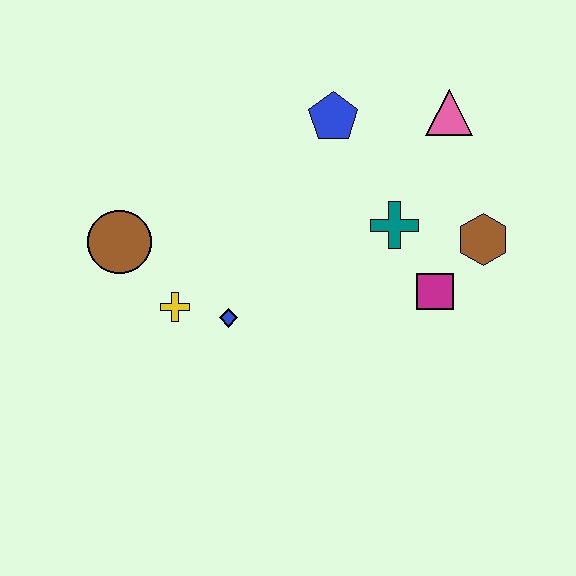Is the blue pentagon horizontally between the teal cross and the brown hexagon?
No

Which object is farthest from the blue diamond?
The pink triangle is farthest from the blue diamond.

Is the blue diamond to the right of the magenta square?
No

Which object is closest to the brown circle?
The yellow cross is closest to the brown circle.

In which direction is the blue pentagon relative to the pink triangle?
The blue pentagon is to the left of the pink triangle.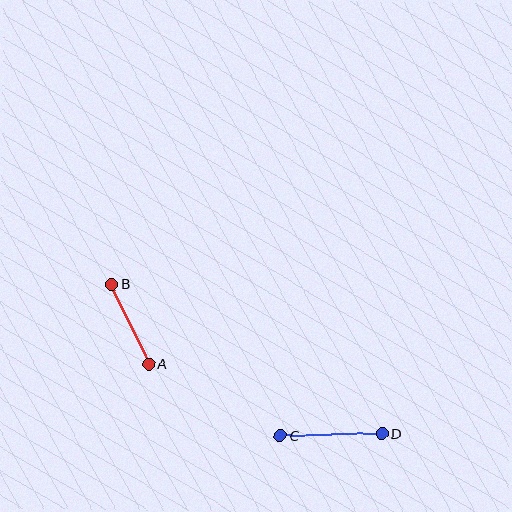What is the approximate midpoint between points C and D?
The midpoint is at approximately (331, 435) pixels.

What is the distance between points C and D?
The distance is approximately 101 pixels.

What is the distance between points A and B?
The distance is approximately 88 pixels.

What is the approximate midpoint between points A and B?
The midpoint is at approximately (130, 324) pixels.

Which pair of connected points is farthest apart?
Points C and D are farthest apart.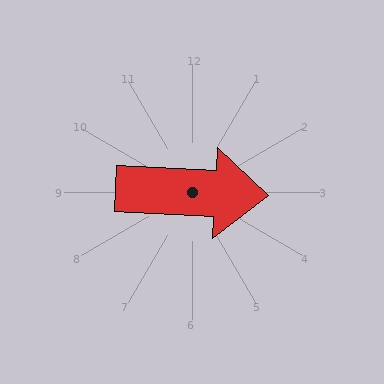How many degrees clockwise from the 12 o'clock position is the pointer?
Approximately 93 degrees.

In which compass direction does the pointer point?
East.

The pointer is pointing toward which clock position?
Roughly 3 o'clock.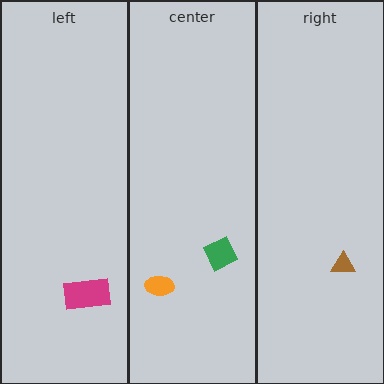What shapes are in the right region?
The brown triangle.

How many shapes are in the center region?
2.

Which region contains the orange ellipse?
The center region.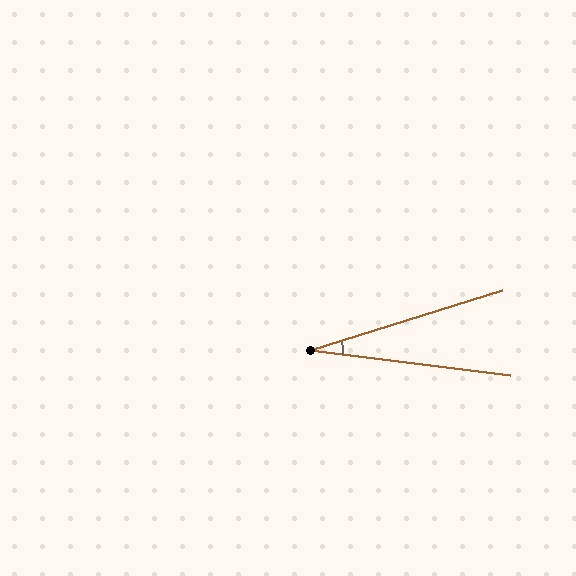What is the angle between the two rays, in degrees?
Approximately 25 degrees.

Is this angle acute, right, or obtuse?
It is acute.